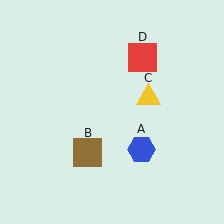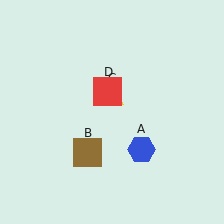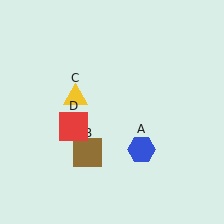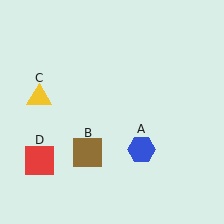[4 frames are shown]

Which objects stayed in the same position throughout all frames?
Blue hexagon (object A) and brown square (object B) remained stationary.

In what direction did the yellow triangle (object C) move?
The yellow triangle (object C) moved left.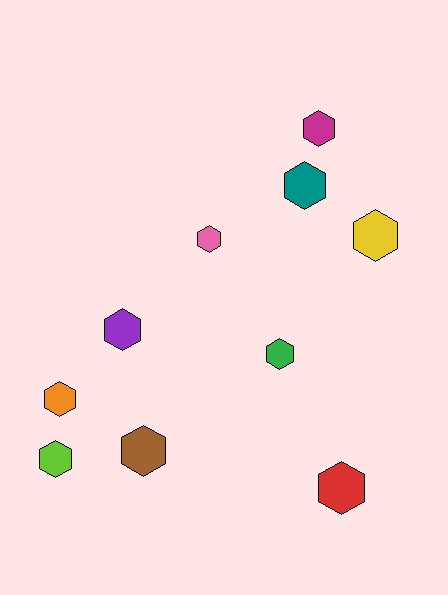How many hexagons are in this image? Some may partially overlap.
There are 10 hexagons.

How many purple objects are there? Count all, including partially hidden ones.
There is 1 purple object.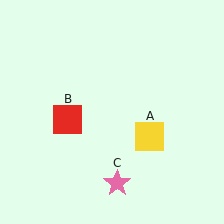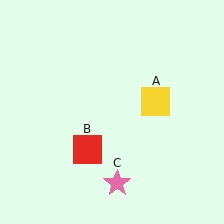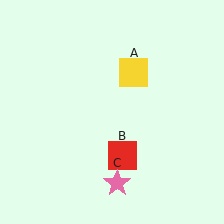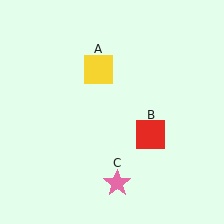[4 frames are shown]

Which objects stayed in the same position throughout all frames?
Pink star (object C) remained stationary.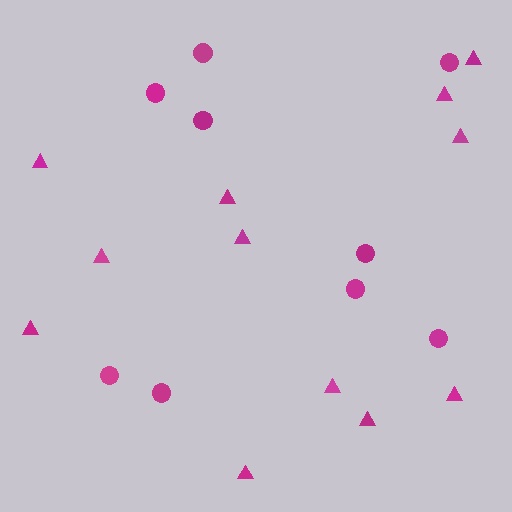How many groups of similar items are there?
There are 2 groups: one group of circles (9) and one group of triangles (12).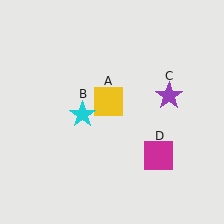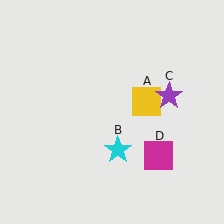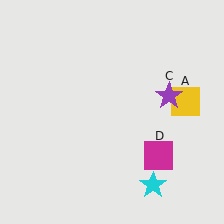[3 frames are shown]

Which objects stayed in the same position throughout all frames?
Purple star (object C) and magenta square (object D) remained stationary.